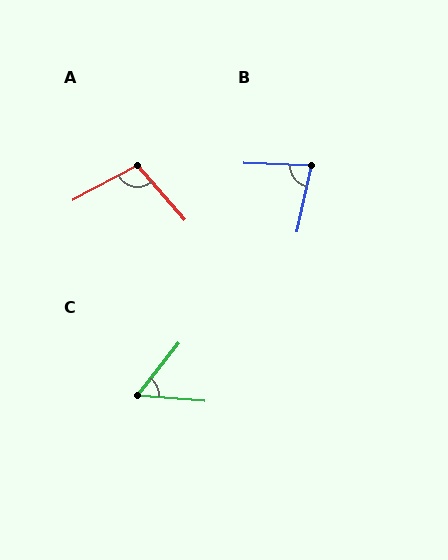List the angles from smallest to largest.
C (56°), B (80°), A (103°).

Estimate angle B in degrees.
Approximately 80 degrees.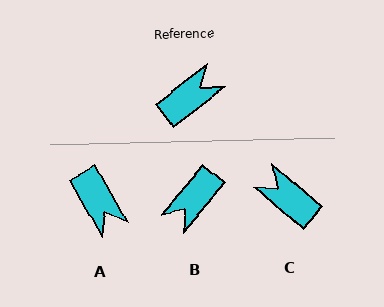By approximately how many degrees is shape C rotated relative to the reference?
Approximately 101 degrees counter-clockwise.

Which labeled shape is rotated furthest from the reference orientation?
B, about 168 degrees away.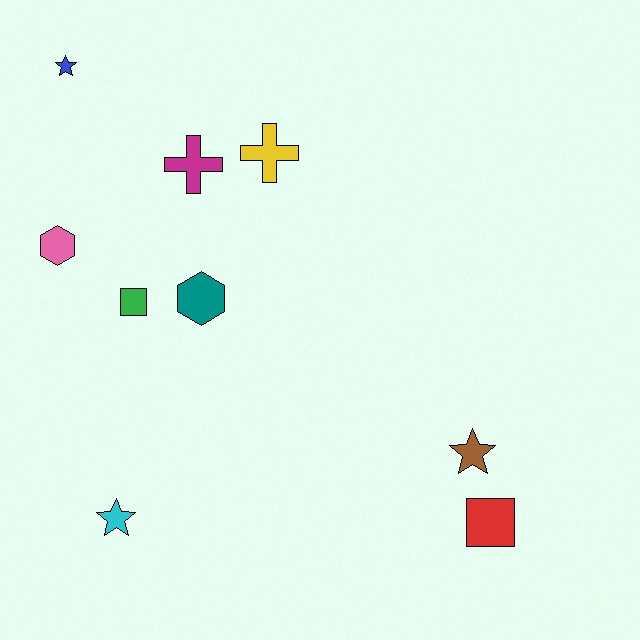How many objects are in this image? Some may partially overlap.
There are 9 objects.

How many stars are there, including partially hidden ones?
There are 3 stars.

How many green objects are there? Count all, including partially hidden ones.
There is 1 green object.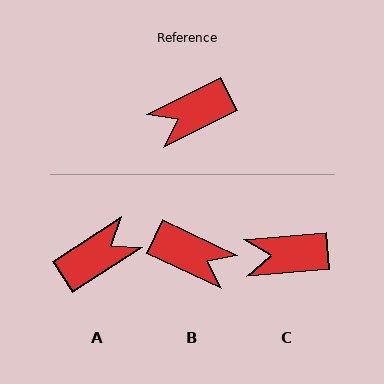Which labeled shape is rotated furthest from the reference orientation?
A, about 173 degrees away.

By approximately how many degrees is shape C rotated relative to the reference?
Approximately 22 degrees clockwise.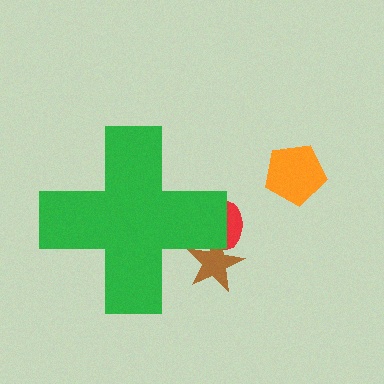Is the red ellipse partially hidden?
Yes, the red ellipse is partially hidden behind the green cross.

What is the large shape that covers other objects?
A green cross.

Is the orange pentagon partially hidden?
No, the orange pentagon is fully visible.